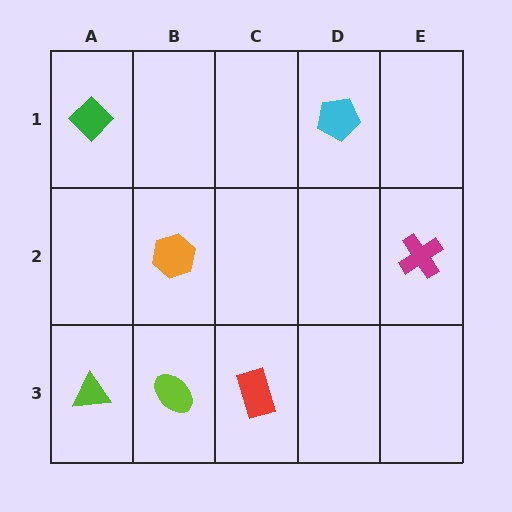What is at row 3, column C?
A red rectangle.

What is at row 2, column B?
An orange hexagon.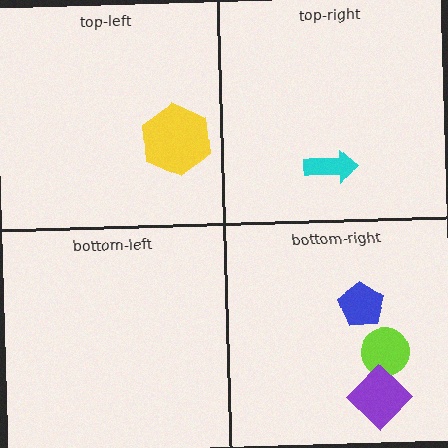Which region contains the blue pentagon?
The bottom-right region.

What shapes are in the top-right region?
The cyan arrow.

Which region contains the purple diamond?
The bottom-right region.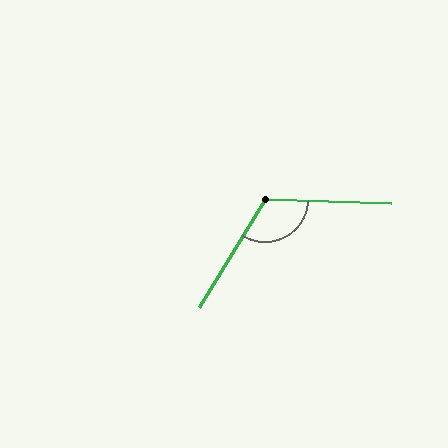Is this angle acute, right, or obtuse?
It is obtuse.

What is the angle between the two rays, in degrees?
Approximately 119 degrees.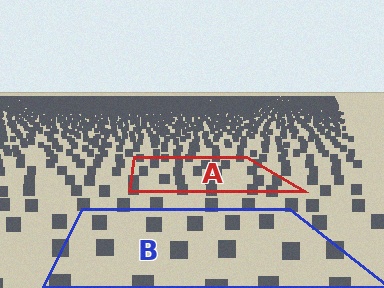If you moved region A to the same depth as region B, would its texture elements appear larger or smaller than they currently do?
They would appear larger. At a closer depth, the same texture elements are projected at a bigger on-screen size.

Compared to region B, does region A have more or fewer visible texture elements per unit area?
Region A has more texture elements per unit area — they are packed more densely because it is farther away.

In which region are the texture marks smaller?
The texture marks are smaller in region A, because it is farther away.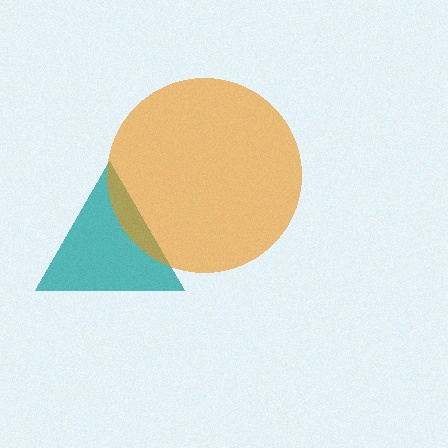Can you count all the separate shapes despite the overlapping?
Yes, there are 2 separate shapes.